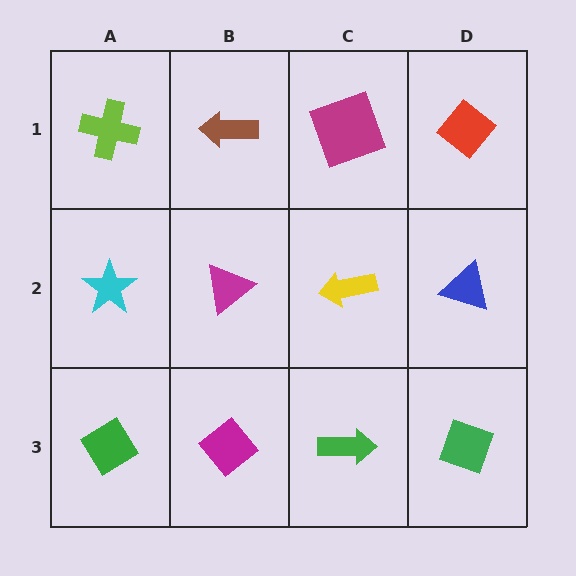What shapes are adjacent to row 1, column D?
A blue triangle (row 2, column D), a magenta square (row 1, column C).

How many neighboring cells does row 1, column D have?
2.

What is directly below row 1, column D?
A blue triangle.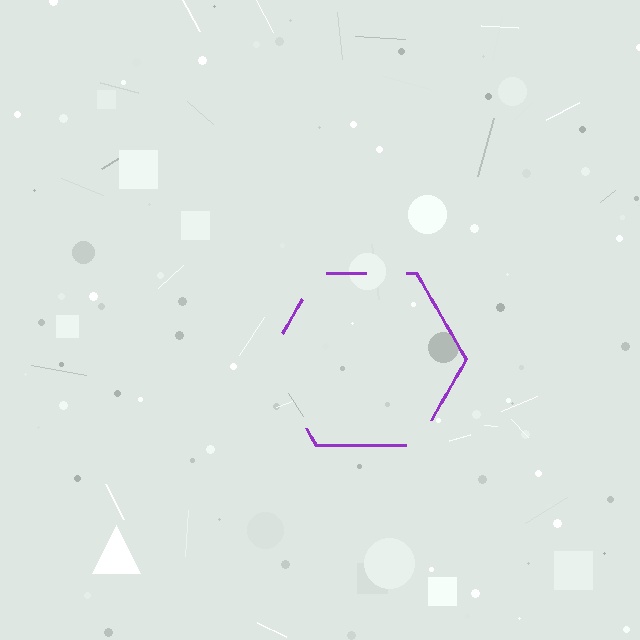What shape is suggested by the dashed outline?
The dashed outline suggests a hexagon.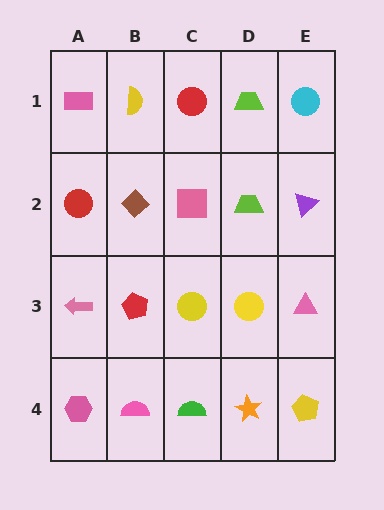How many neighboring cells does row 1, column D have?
3.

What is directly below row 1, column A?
A red circle.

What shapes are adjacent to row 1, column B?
A brown diamond (row 2, column B), a pink rectangle (row 1, column A), a red circle (row 1, column C).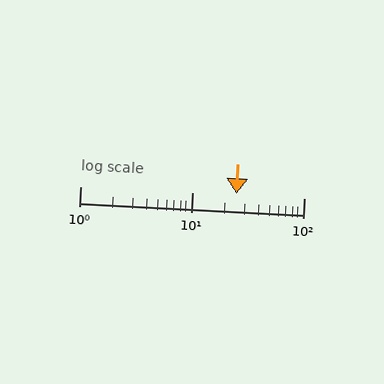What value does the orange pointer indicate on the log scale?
The pointer indicates approximately 25.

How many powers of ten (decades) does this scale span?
The scale spans 2 decades, from 1 to 100.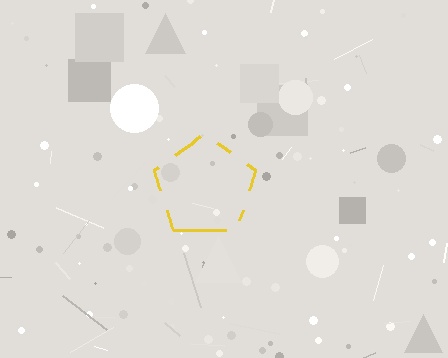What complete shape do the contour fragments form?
The contour fragments form a pentagon.